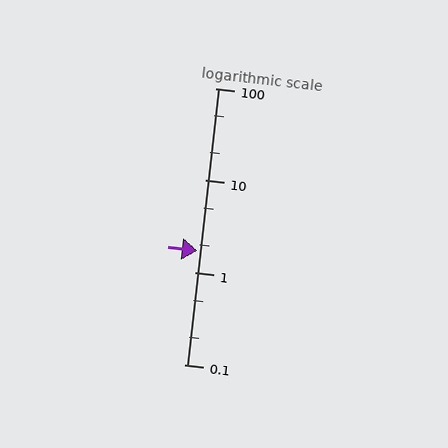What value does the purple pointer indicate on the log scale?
The pointer indicates approximately 1.7.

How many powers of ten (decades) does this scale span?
The scale spans 3 decades, from 0.1 to 100.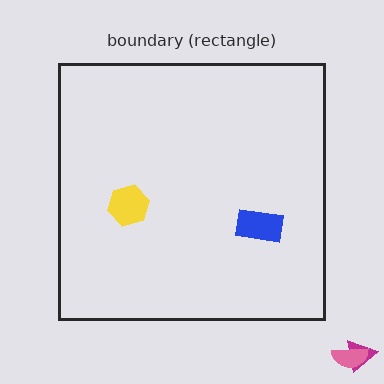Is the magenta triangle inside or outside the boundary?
Outside.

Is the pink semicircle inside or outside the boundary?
Outside.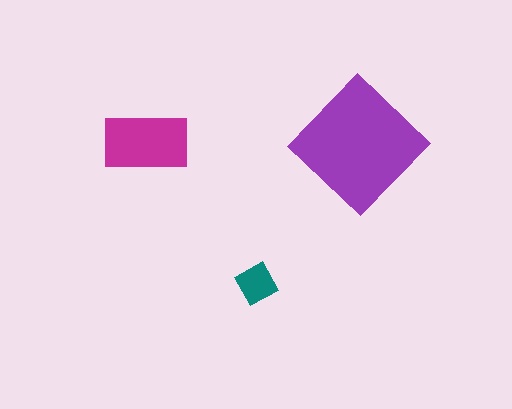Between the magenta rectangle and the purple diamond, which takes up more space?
The purple diamond.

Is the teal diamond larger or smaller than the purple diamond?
Smaller.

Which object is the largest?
The purple diamond.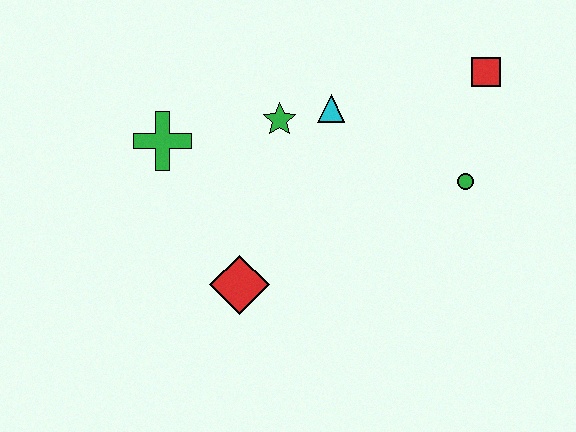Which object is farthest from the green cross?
The red square is farthest from the green cross.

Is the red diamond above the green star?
No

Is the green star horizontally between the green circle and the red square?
No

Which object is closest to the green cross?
The green star is closest to the green cross.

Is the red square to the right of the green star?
Yes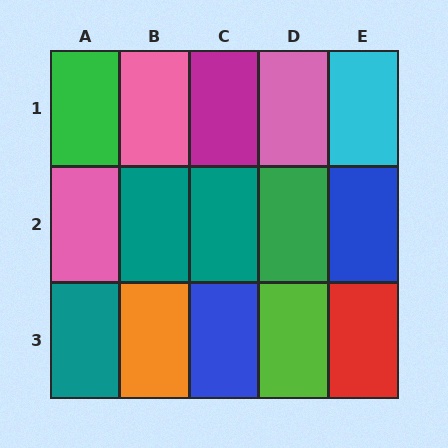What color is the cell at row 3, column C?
Blue.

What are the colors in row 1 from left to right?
Green, pink, magenta, pink, cyan.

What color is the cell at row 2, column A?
Pink.